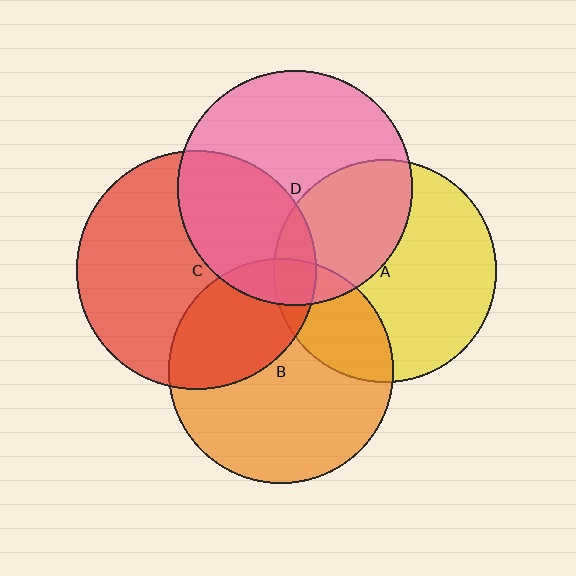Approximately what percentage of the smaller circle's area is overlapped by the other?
Approximately 10%.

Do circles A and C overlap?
Yes.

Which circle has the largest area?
Circle C (red).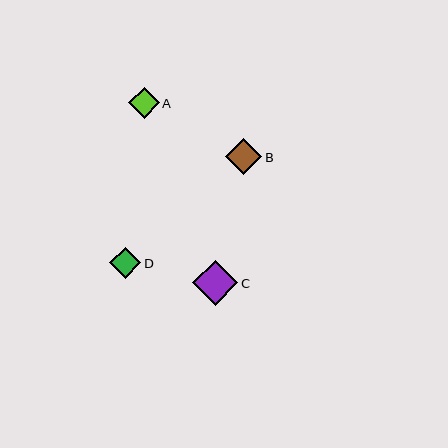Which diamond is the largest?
Diamond C is the largest with a size of approximately 46 pixels.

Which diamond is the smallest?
Diamond A is the smallest with a size of approximately 30 pixels.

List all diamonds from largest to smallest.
From largest to smallest: C, B, D, A.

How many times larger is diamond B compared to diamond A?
Diamond B is approximately 1.2 times the size of diamond A.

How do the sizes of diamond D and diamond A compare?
Diamond D and diamond A are approximately the same size.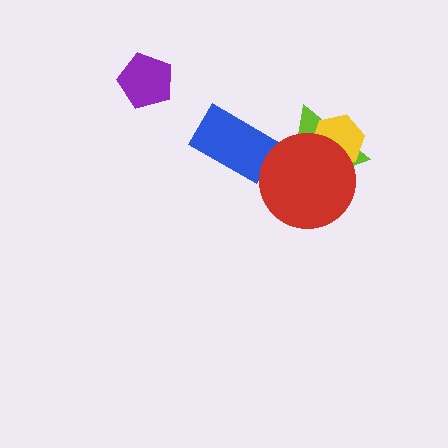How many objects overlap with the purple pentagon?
0 objects overlap with the purple pentagon.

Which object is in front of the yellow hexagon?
The red circle is in front of the yellow hexagon.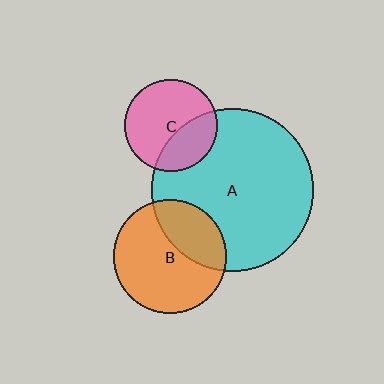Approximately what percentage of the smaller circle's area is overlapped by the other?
Approximately 35%.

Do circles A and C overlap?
Yes.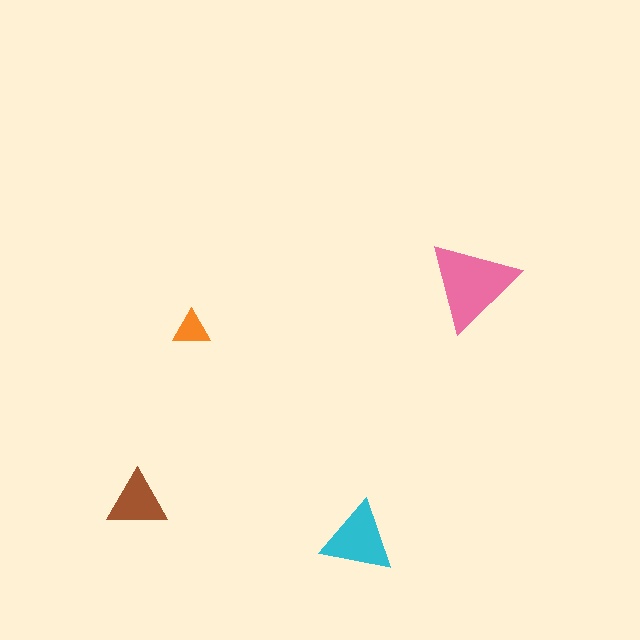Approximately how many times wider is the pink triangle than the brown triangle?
About 1.5 times wider.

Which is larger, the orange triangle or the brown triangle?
The brown one.